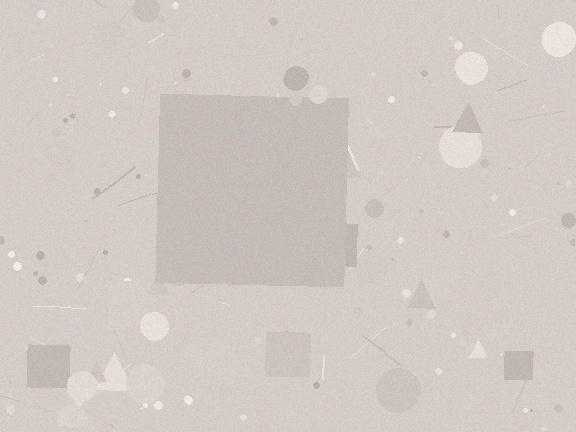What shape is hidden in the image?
A square is hidden in the image.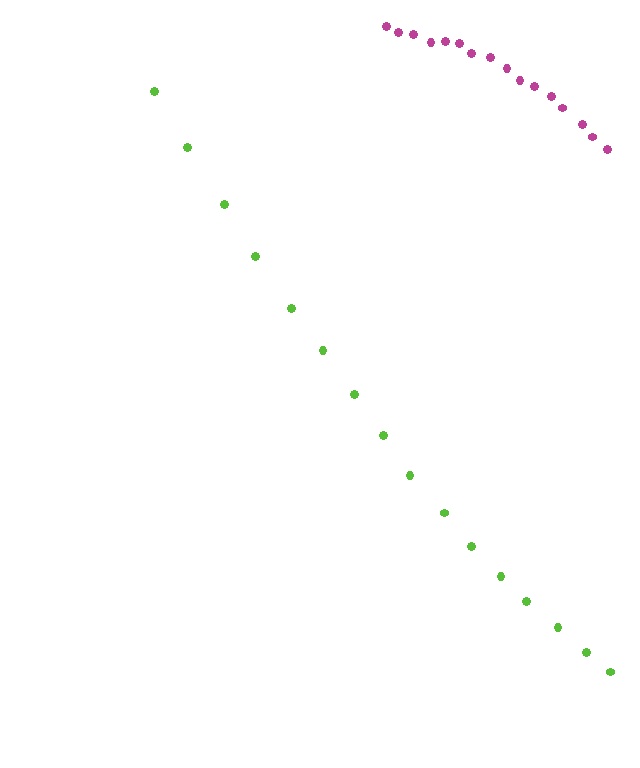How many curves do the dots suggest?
There are 2 distinct paths.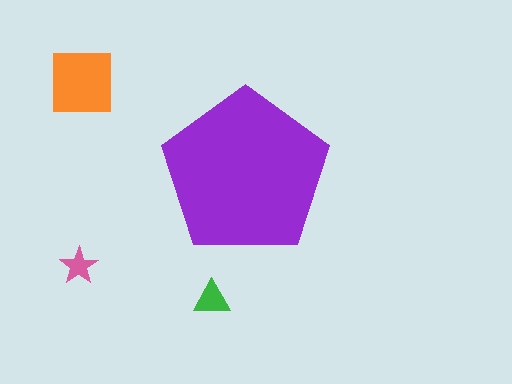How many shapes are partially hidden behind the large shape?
0 shapes are partially hidden.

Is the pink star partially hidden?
No, the pink star is fully visible.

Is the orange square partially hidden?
No, the orange square is fully visible.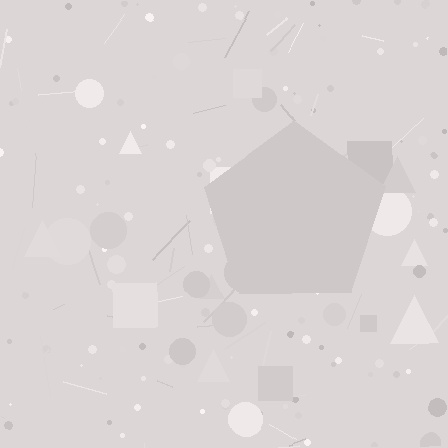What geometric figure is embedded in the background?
A pentagon is embedded in the background.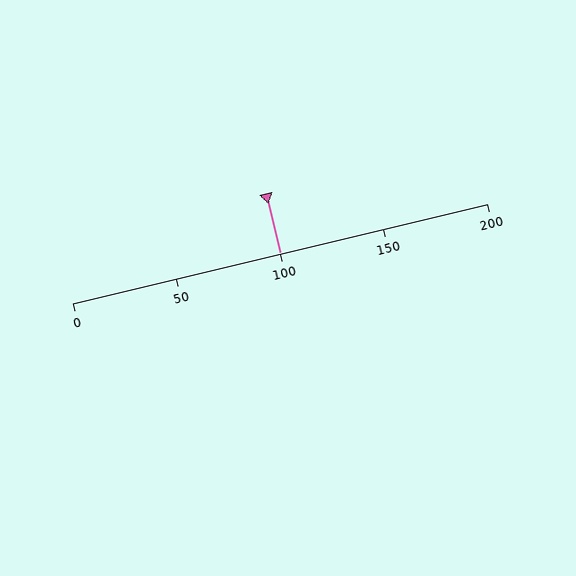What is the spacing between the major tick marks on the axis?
The major ticks are spaced 50 apart.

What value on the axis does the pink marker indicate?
The marker indicates approximately 100.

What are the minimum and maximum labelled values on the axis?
The axis runs from 0 to 200.